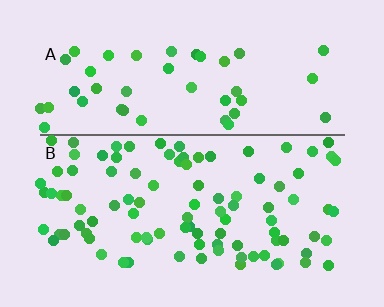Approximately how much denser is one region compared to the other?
Approximately 2.1× — region B over region A.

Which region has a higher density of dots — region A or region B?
B (the bottom).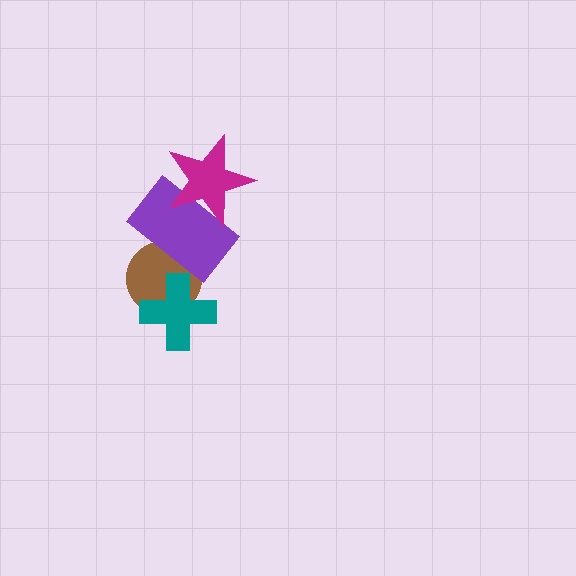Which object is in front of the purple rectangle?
The magenta star is in front of the purple rectangle.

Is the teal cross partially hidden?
No, no other shape covers it.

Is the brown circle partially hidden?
Yes, it is partially covered by another shape.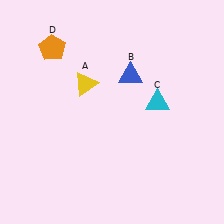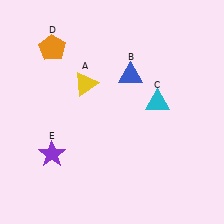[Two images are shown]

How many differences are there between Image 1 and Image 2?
There is 1 difference between the two images.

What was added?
A purple star (E) was added in Image 2.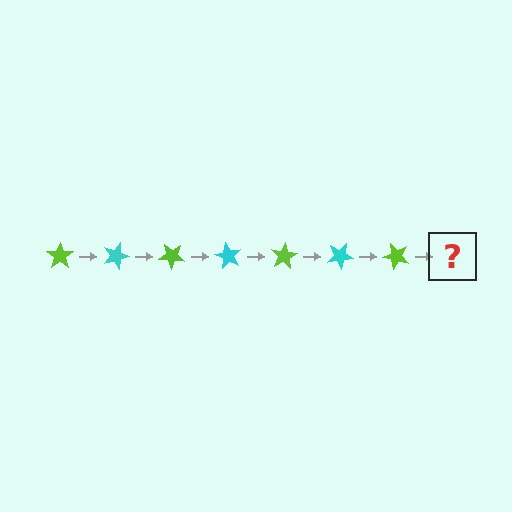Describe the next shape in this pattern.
It should be a cyan star, rotated 140 degrees from the start.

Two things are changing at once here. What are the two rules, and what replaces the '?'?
The two rules are that it rotates 20 degrees each step and the color cycles through lime and cyan. The '?' should be a cyan star, rotated 140 degrees from the start.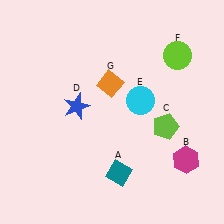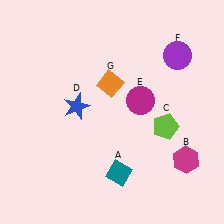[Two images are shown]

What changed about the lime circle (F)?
In Image 1, F is lime. In Image 2, it changed to purple.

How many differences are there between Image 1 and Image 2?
There are 2 differences between the two images.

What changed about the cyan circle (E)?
In Image 1, E is cyan. In Image 2, it changed to magenta.